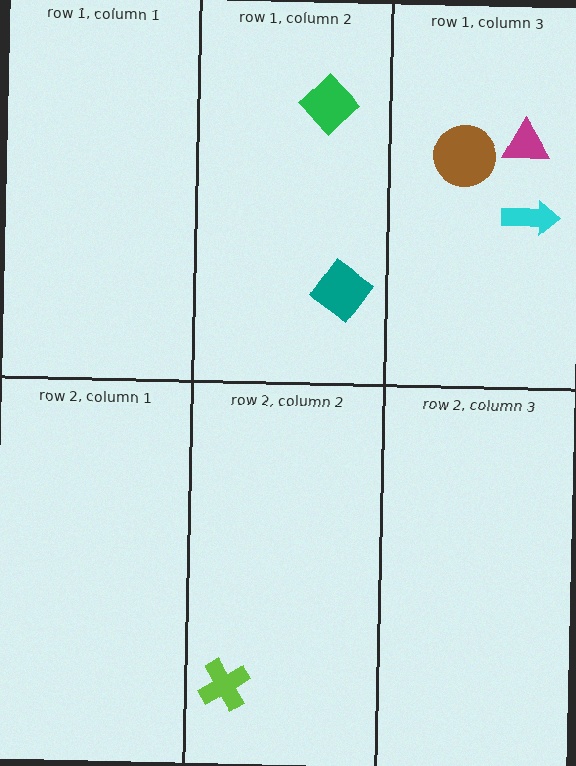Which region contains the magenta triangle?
The row 1, column 3 region.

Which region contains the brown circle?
The row 1, column 3 region.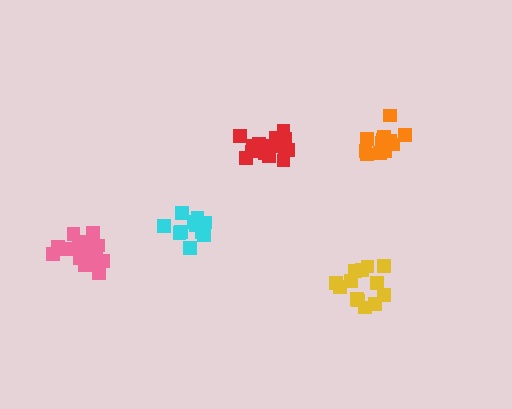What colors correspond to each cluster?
The clusters are colored: red, pink, orange, cyan, yellow.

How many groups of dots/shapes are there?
There are 5 groups.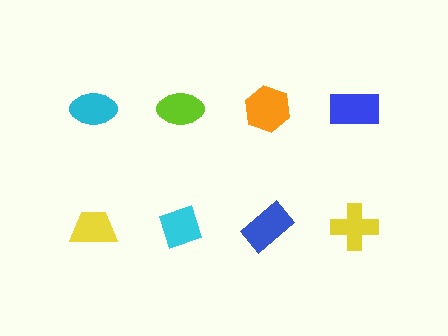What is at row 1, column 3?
An orange hexagon.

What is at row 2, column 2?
A cyan diamond.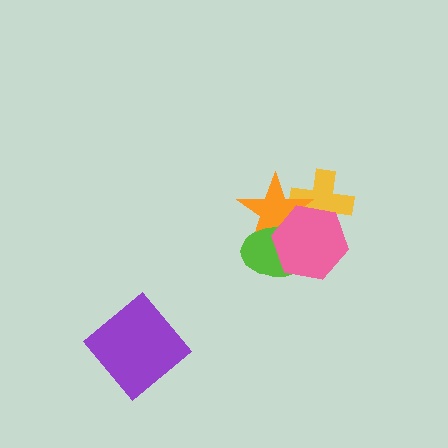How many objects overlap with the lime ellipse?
2 objects overlap with the lime ellipse.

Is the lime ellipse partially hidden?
Yes, it is partially covered by another shape.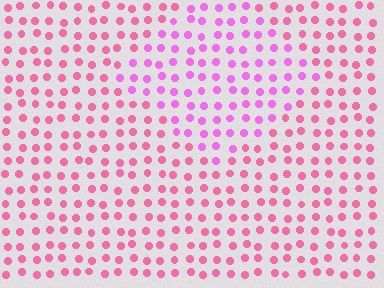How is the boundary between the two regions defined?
The boundary is defined purely by a slight shift in hue (about 30 degrees). Spacing, size, and orientation are identical on both sides.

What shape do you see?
I see a diamond.